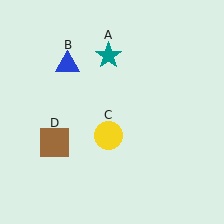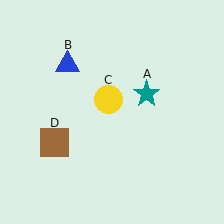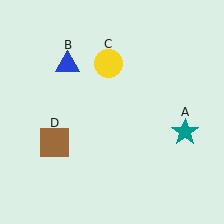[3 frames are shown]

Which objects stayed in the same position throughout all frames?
Blue triangle (object B) and brown square (object D) remained stationary.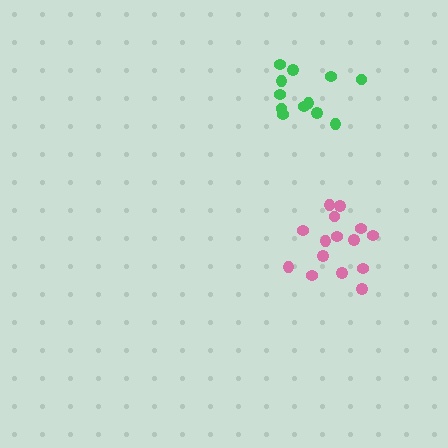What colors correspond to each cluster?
The clusters are colored: pink, green.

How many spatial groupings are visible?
There are 2 spatial groupings.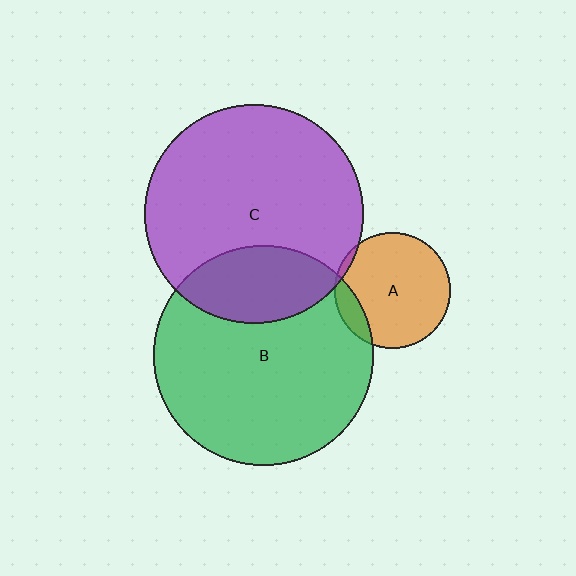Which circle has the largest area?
Circle B (green).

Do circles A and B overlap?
Yes.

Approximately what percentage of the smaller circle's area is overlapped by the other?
Approximately 10%.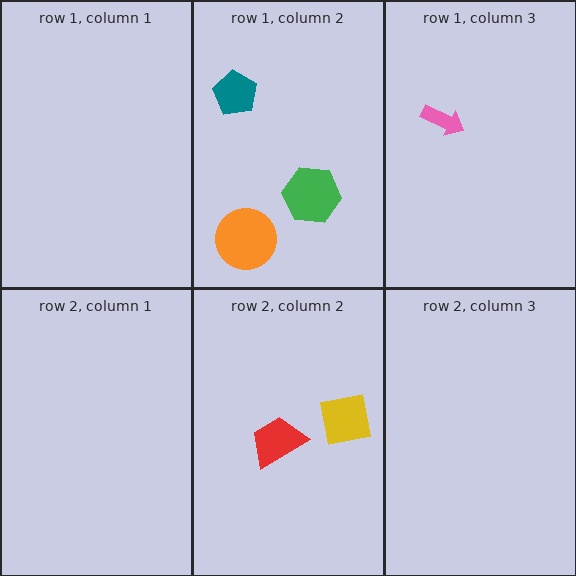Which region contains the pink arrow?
The row 1, column 3 region.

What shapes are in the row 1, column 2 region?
The green hexagon, the orange circle, the teal pentagon.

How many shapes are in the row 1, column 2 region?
3.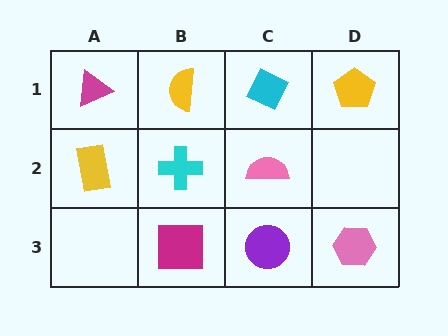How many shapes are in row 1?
4 shapes.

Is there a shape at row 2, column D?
No, that cell is empty.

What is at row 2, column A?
A yellow rectangle.